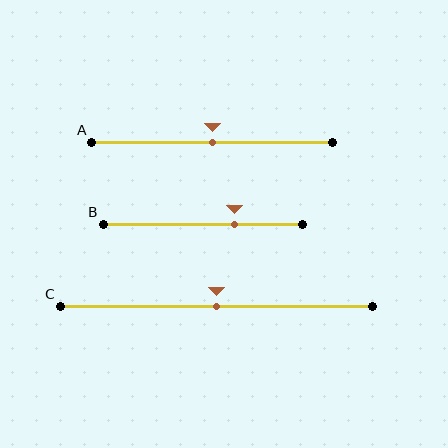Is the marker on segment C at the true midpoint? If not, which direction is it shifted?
Yes, the marker on segment C is at the true midpoint.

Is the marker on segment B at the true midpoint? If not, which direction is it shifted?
No, the marker on segment B is shifted to the right by about 16% of the segment length.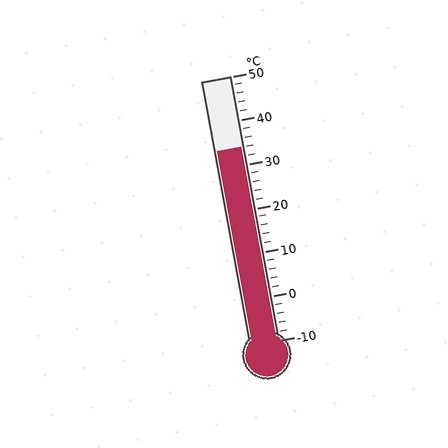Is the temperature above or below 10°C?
The temperature is above 10°C.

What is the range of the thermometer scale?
The thermometer scale ranges from -10°C to 50°C.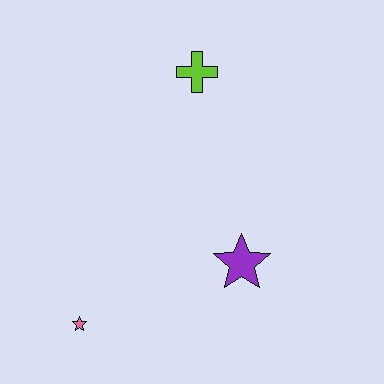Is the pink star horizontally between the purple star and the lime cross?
No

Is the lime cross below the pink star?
No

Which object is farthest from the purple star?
The lime cross is farthest from the purple star.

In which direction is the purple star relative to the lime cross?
The purple star is below the lime cross.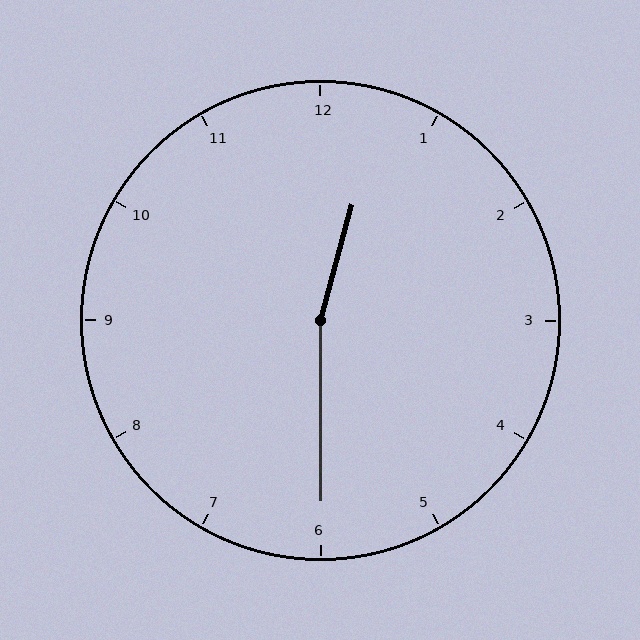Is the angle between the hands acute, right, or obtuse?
It is obtuse.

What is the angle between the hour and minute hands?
Approximately 165 degrees.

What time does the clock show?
12:30.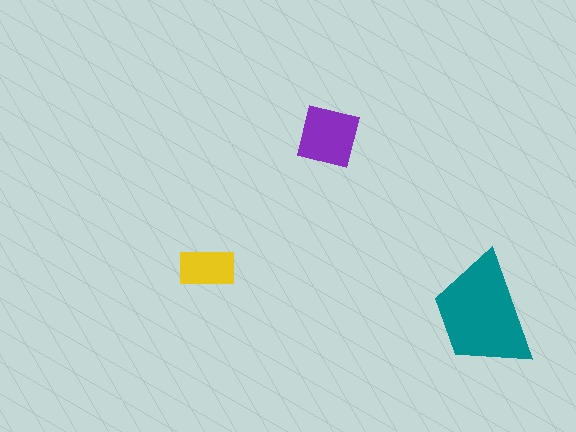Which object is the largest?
The teal trapezoid.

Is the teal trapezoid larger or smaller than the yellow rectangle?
Larger.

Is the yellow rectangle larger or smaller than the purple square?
Smaller.